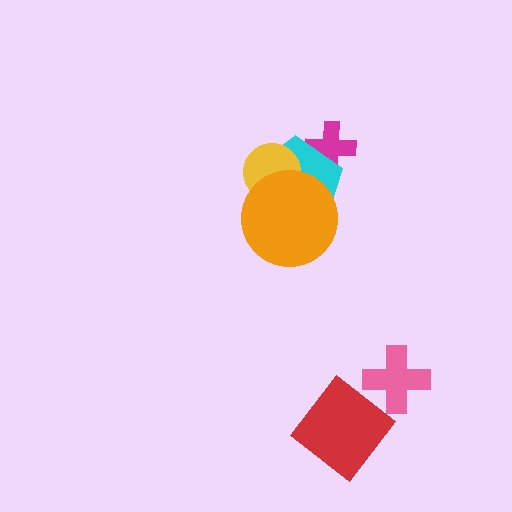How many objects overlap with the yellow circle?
2 objects overlap with the yellow circle.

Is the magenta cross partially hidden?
Yes, it is partially covered by another shape.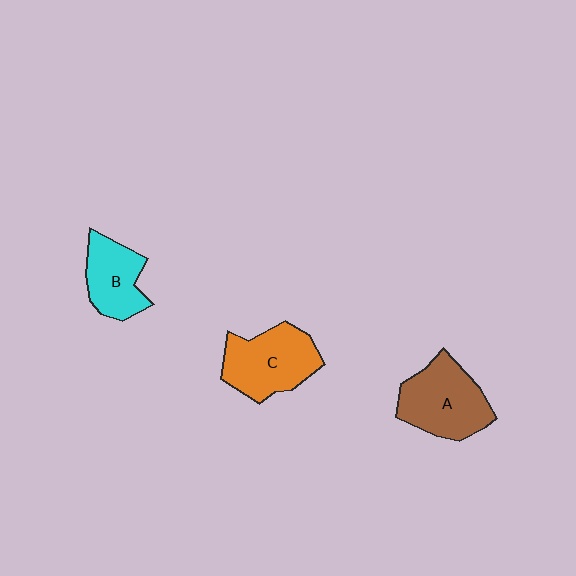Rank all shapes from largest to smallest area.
From largest to smallest: A (brown), C (orange), B (cyan).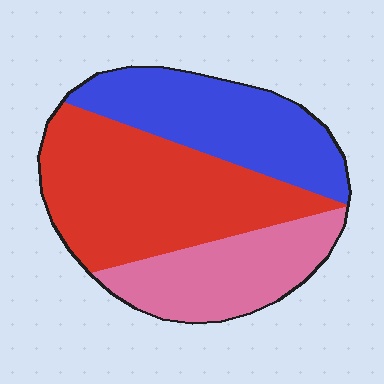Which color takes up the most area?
Red, at roughly 45%.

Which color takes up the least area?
Pink, at roughly 25%.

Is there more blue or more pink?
Blue.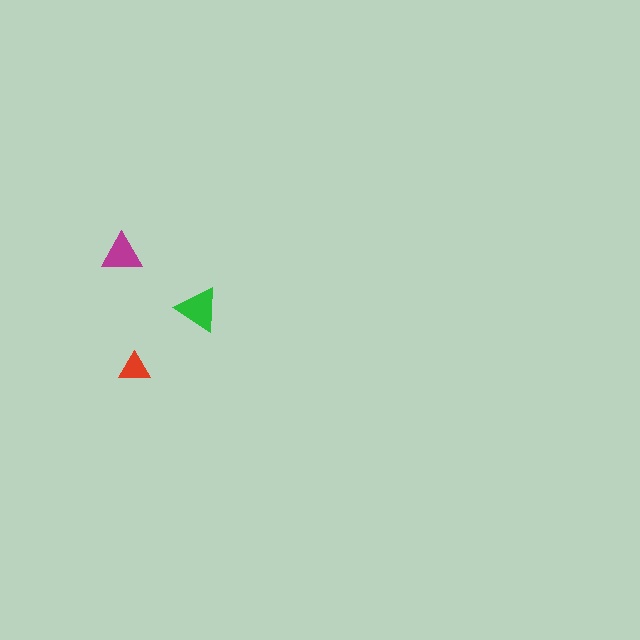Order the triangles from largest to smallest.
the green one, the magenta one, the red one.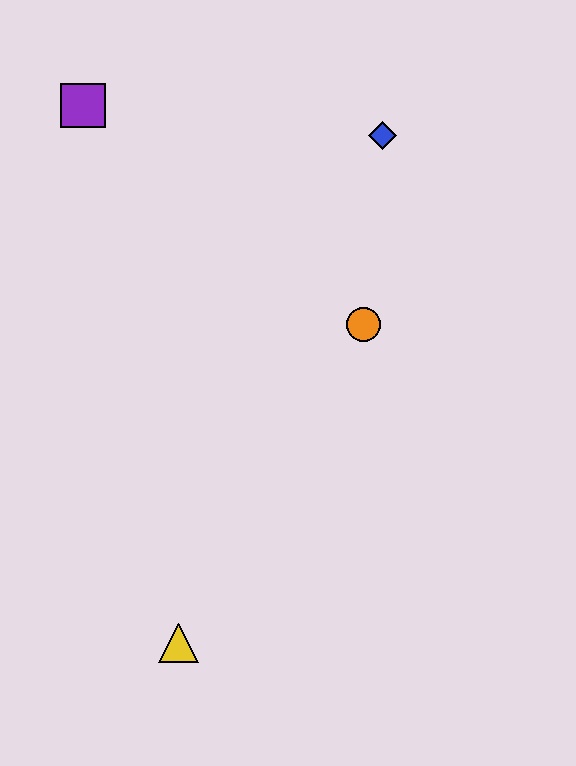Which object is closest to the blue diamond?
The orange circle is closest to the blue diamond.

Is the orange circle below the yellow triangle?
No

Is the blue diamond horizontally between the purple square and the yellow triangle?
No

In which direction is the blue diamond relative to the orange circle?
The blue diamond is above the orange circle.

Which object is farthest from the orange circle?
The yellow triangle is farthest from the orange circle.